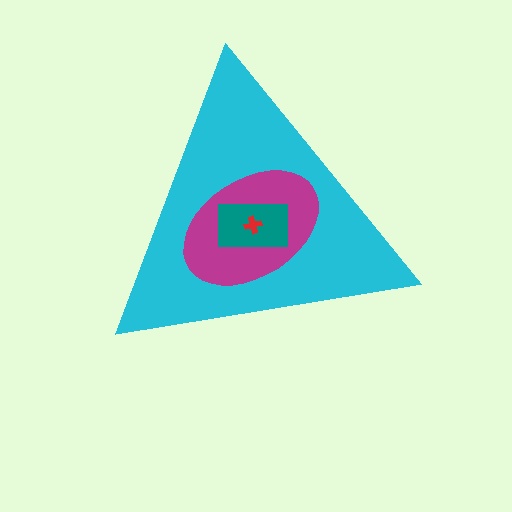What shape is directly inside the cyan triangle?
The magenta ellipse.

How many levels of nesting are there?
4.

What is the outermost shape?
The cyan triangle.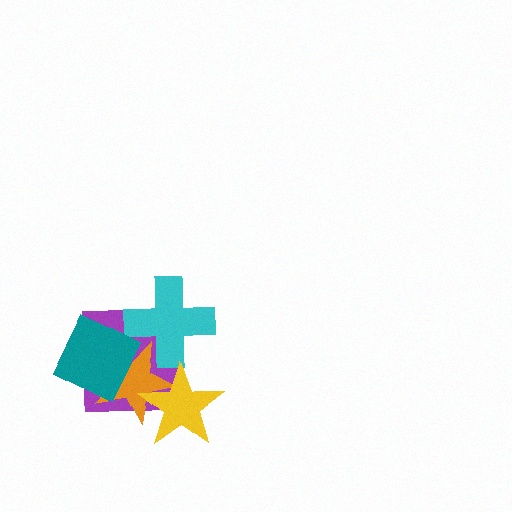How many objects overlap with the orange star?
4 objects overlap with the orange star.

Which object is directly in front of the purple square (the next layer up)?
The orange star is directly in front of the purple square.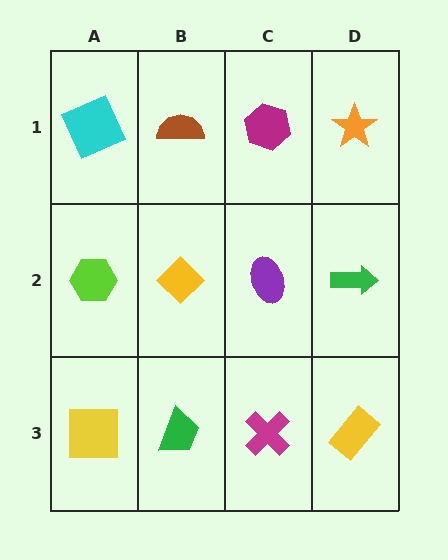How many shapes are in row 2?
4 shapes.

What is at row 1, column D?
An orange star.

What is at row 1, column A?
A cyan square.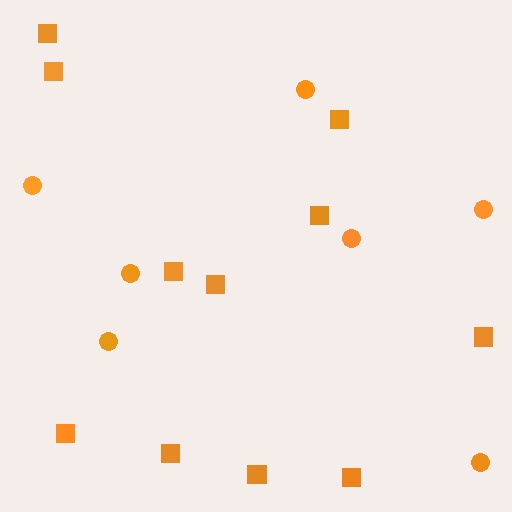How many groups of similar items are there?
There are 2 groups: one group of squares (11) and one group of circles (7).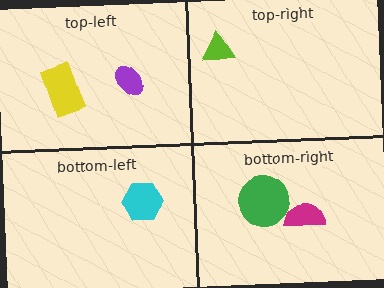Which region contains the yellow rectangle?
The top-left region.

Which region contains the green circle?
The bottom-right region.